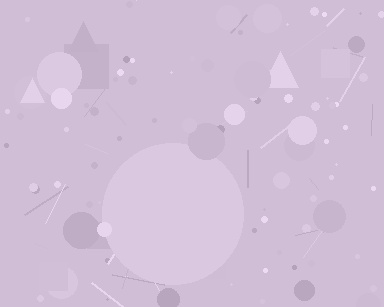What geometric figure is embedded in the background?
A circle is embedded in the background.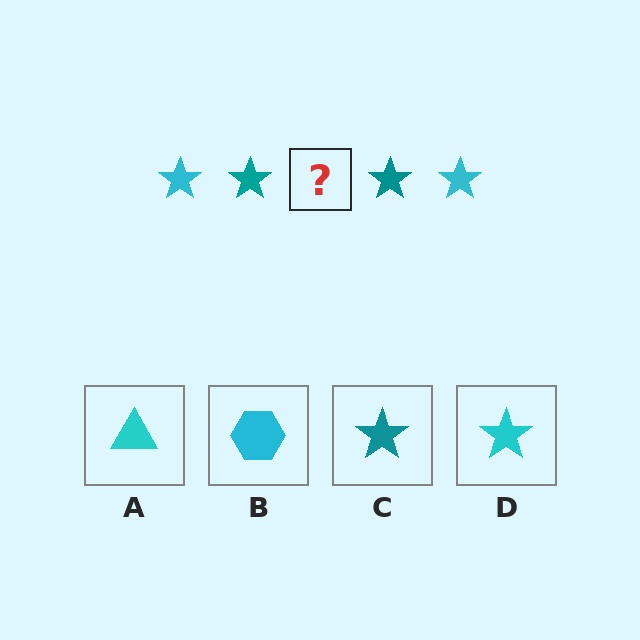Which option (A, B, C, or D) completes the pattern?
D.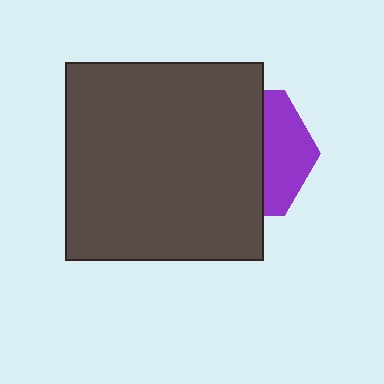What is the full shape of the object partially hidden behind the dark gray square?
The partially hidden object is a purple hexagon.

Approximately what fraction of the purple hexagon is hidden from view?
Roughly 64% of the purple hexagon is hidden behind the dark gray square.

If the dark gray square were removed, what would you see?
You would see the complete purple hexagon.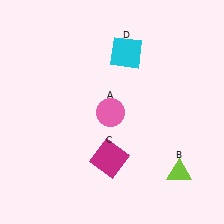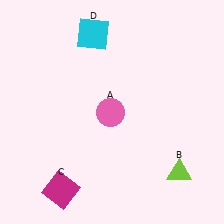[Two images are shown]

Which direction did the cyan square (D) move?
The cyan square (D) moved left.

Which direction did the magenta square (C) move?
The magenta square (C) moved left.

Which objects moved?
The objects that moved are: the magenta square (C), the cyan square (D).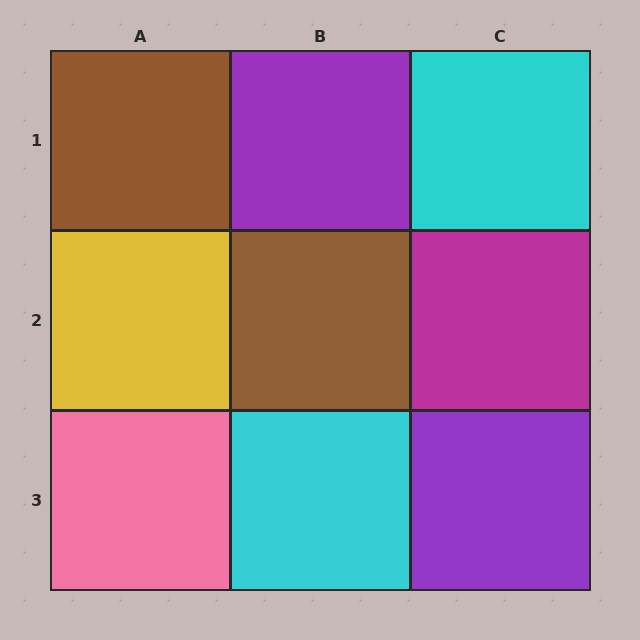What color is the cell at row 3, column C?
Purple.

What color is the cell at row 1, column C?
Cyan.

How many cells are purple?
2 cells are purple.